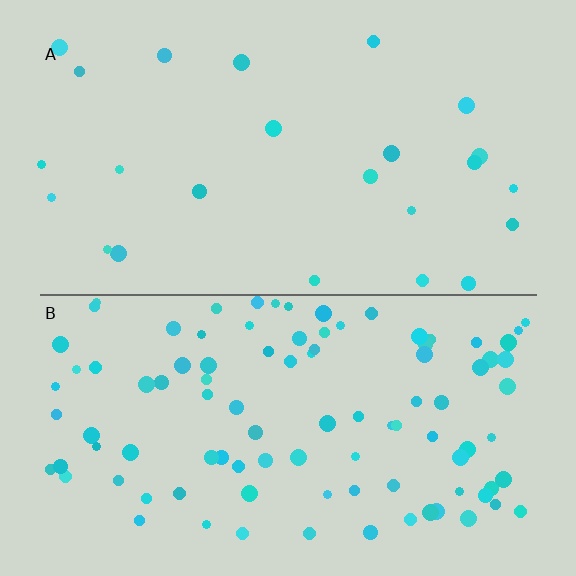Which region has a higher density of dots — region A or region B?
B (the bottom).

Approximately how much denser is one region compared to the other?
Approximately 4.0× — region B over region A.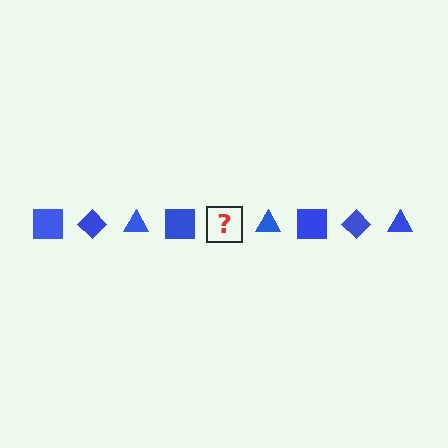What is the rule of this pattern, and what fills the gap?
The rule is that the pattern cycles through square, diamond, triangle shapes in blue. The gap should be filled with a blue diamond.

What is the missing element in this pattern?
The missing element is a blue diamond.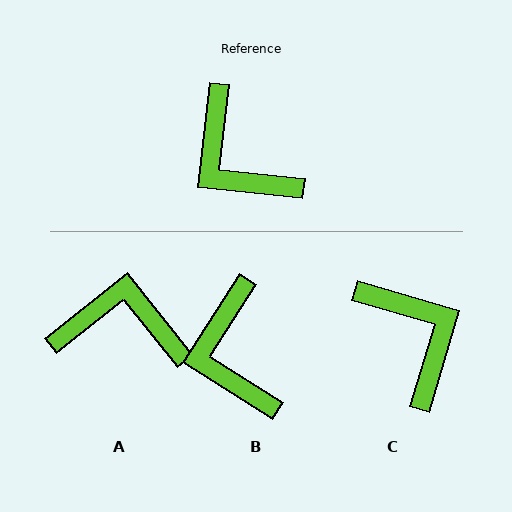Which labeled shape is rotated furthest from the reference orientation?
C, about 170 degrees away.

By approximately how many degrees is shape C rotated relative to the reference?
Approximately 170 degrees counter-clockwise.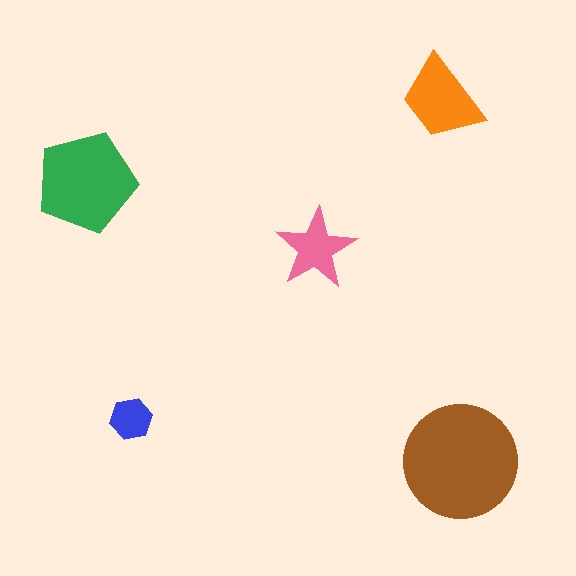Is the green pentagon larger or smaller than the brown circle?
Smaller.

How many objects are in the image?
There are 5 objects in the image.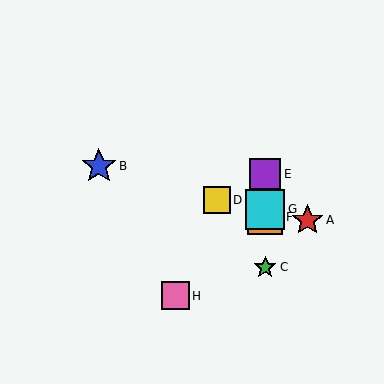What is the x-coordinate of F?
Object F is at x≈265.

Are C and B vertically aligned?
No, C is at x≈265 and B is at x≈99.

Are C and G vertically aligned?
Yes, both are at x≈265.